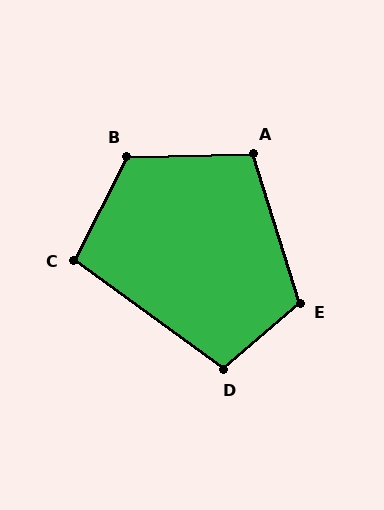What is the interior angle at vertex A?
Approximately 106 degrees (obtuse).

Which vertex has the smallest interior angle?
C, at approximately 99 degrees.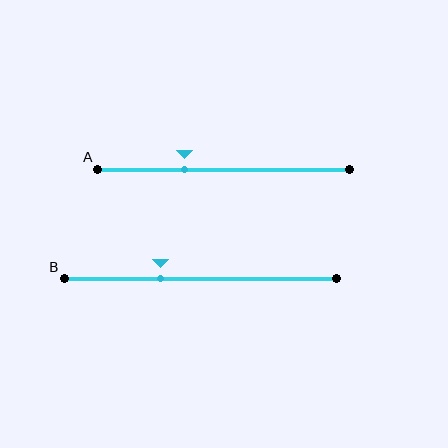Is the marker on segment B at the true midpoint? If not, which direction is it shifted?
No, the marker on segment B is shifted to the left by about 15% of the segment length.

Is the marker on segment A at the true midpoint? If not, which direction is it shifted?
No, the marker on segment A is shifted to the left by about 16% of the segment length.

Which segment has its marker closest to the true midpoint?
Segment B has its marker closest to the true midpoint.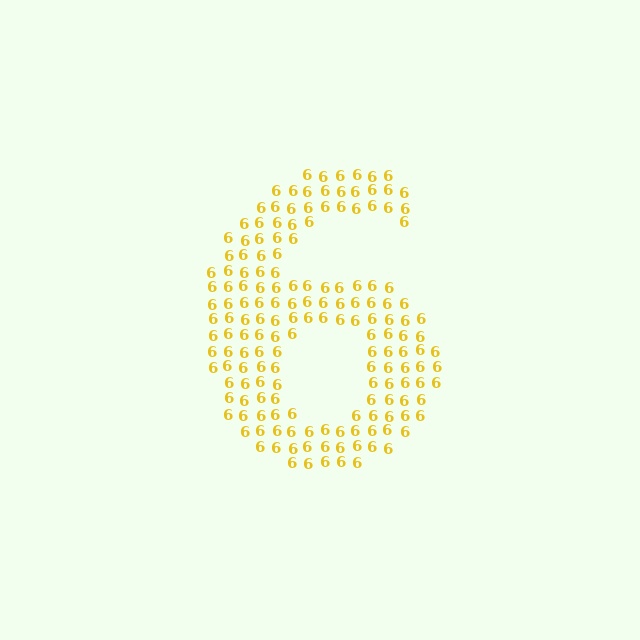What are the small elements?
The small elements are digit 6's.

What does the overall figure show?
The overall figure shows the digit 6.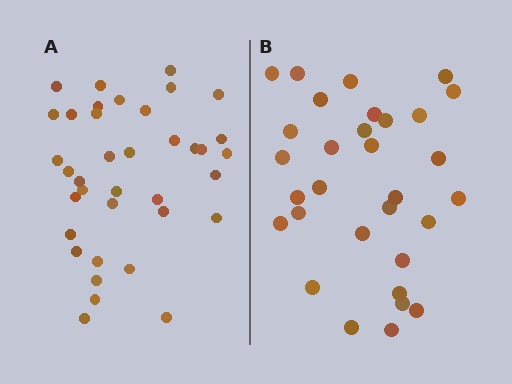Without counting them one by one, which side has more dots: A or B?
Region A (the left region) has more dots.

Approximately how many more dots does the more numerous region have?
Region A has about 6 more dots than region B.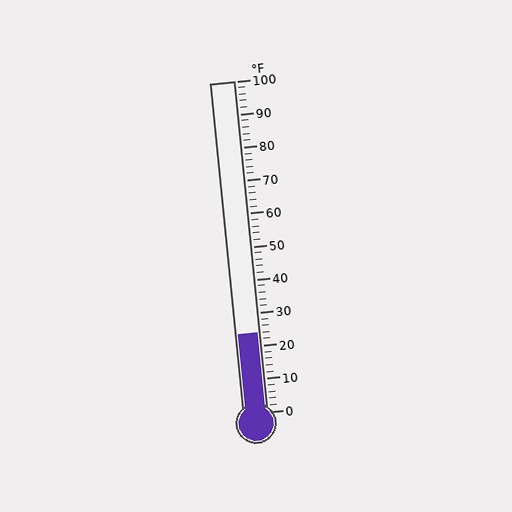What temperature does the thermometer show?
The thermometer shows approximately 24°F.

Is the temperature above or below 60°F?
The temperature is below 60°F.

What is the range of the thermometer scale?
The thermometer scale ranges from 0°F to 100°F.